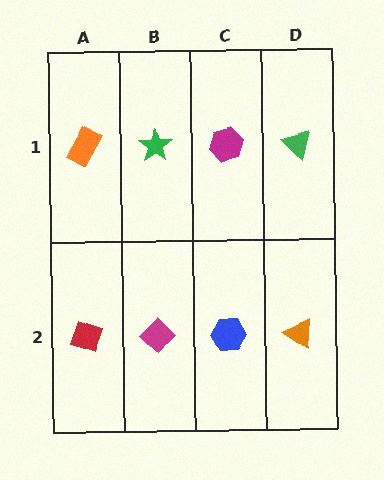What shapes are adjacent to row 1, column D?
An orange triangle (row 2, column D), a magenta hexagon (row 1, column C).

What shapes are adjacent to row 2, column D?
A green triangle (row 1, column D), a blue hexagon (row 2, column C).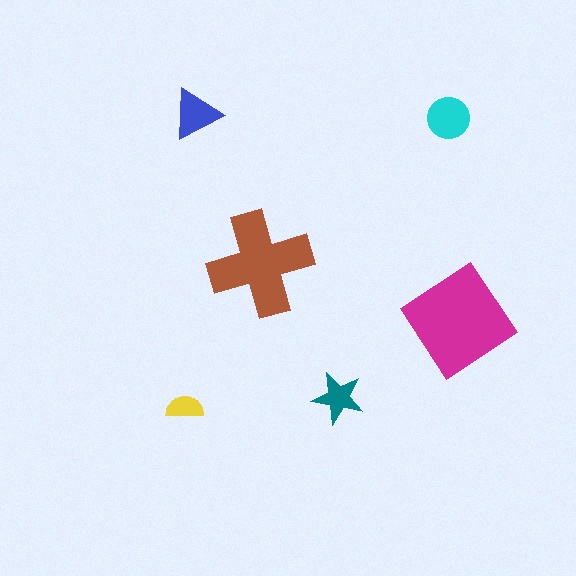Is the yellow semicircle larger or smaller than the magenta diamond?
Smaller.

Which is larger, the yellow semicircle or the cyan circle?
The cyan circle.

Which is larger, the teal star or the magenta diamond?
The magenta diamond.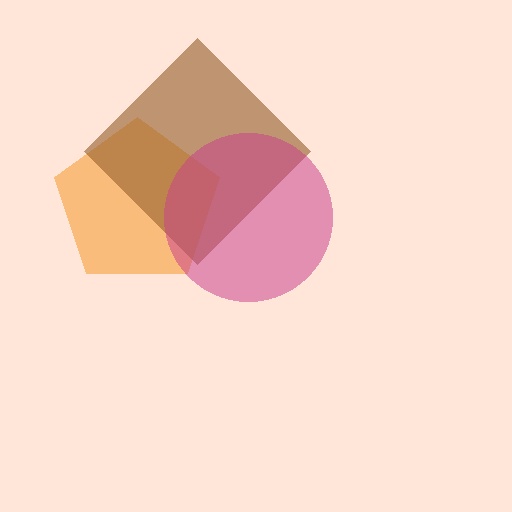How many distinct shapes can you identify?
There are 3 distinct shapes: an orange pentagon, a brown diamond, a magenta circle.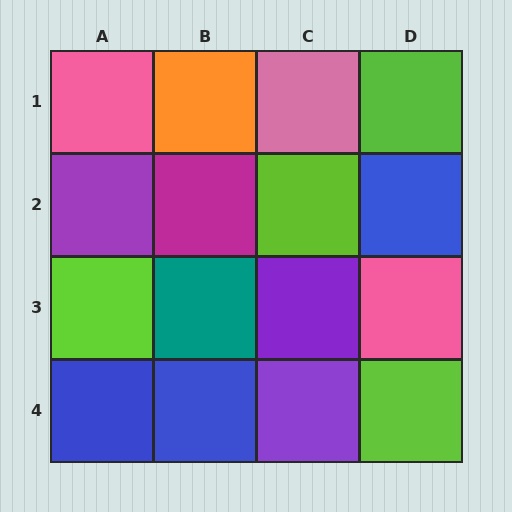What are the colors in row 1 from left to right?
Pink, orange, pink, lime.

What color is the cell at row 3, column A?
Lime.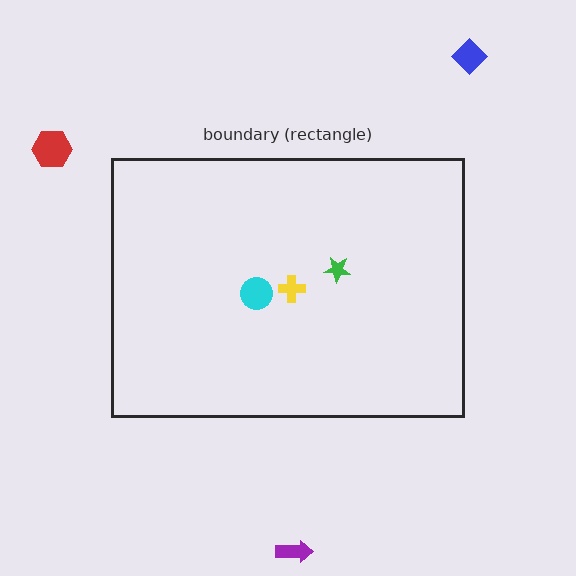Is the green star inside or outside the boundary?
Inside.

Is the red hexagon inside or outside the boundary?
Outside.